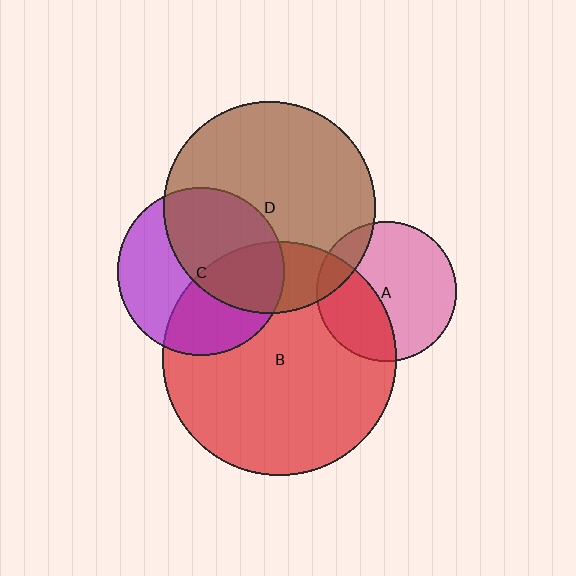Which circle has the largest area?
Circle B (red).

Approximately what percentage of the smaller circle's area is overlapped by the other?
Approximately 40%.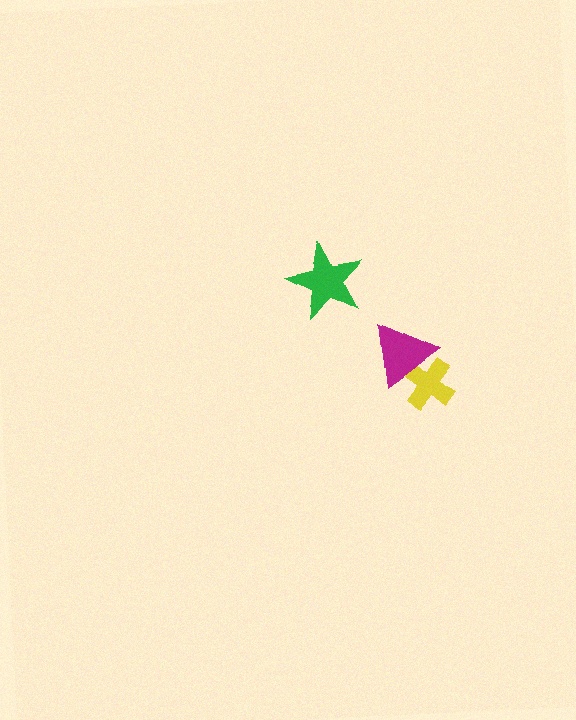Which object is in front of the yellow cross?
The magenta triangle is in front of the yellow cross.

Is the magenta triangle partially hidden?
No, no other shape covers it.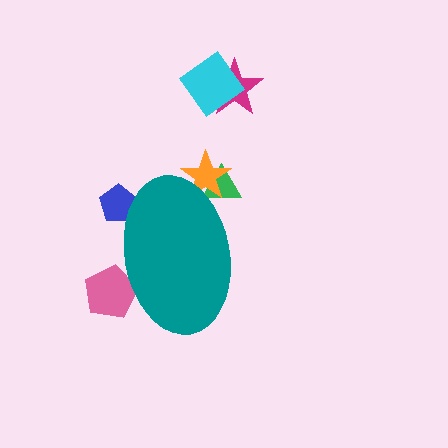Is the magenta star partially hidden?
No, the magenta star is fully visible.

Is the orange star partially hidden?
Yes, the orange star is partially hidden behind the teal ellipse.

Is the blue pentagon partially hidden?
Yes, the blue pentagon is partially hidden behind the teal ellipse.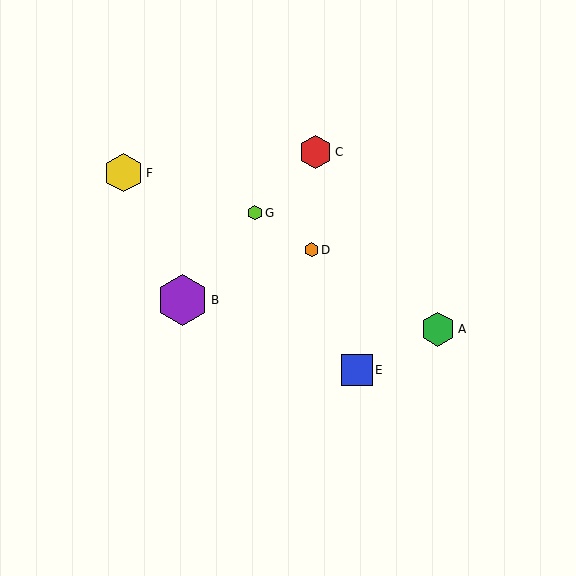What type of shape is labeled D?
Shape D is an orange hexagon.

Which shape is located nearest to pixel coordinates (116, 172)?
The yellow hexagon (labeled F) at (123, 173) is nearest to that location.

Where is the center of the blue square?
The center of the blue square is at (357, 370).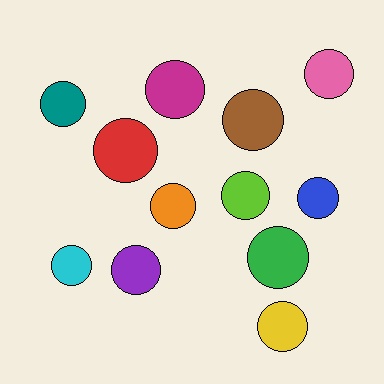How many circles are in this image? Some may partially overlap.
There are 12 circles.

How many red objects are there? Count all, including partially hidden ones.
There is 1 red object.